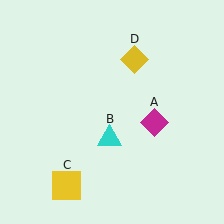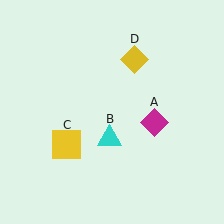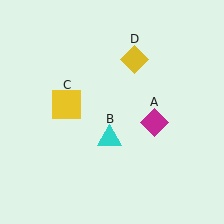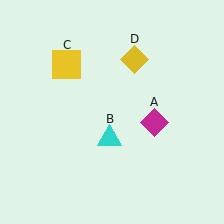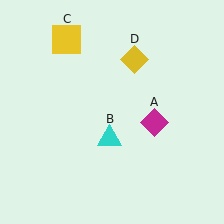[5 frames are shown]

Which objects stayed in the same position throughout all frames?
Magenta diamond (object A) and cyan triangle (object B) and yellow diamond (object D) remained stationary.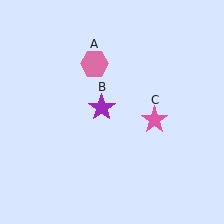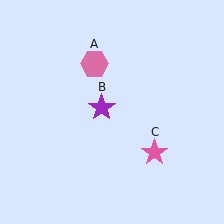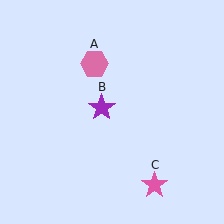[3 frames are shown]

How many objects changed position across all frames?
1 object changed position: pink star (object C).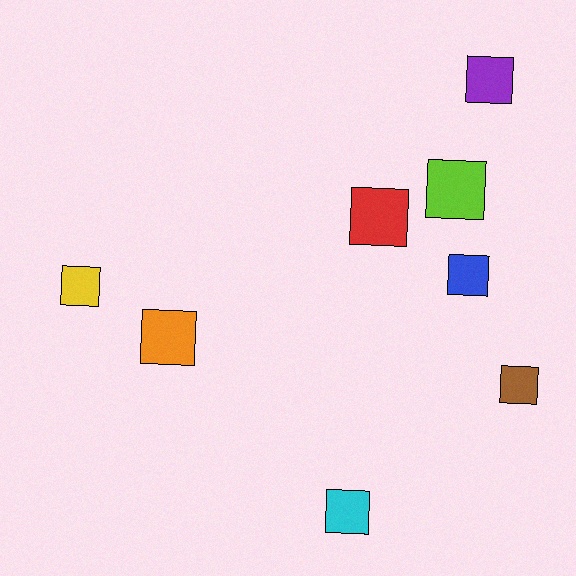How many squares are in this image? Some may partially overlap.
There are 8 squares.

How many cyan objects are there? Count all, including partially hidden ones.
There is 1 cyan object.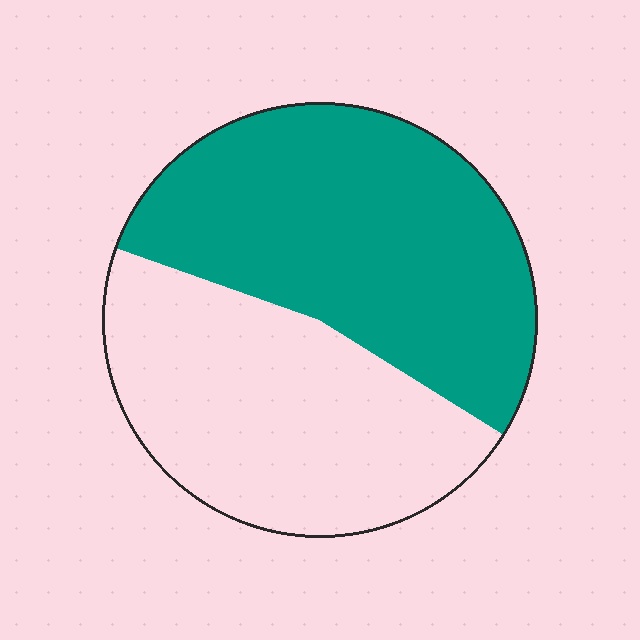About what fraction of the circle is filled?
About one half (1/2).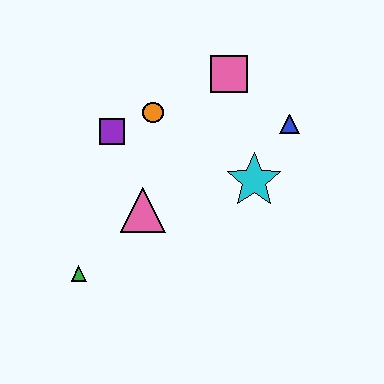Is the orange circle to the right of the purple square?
Yes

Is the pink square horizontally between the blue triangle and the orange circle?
Yes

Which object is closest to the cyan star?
The blue triangle is closest to the cyan star.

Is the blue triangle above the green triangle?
Yes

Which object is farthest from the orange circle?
The green triangle is farthest from the orange circle.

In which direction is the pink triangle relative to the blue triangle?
The pink triangle is to the left of the blue triangle.